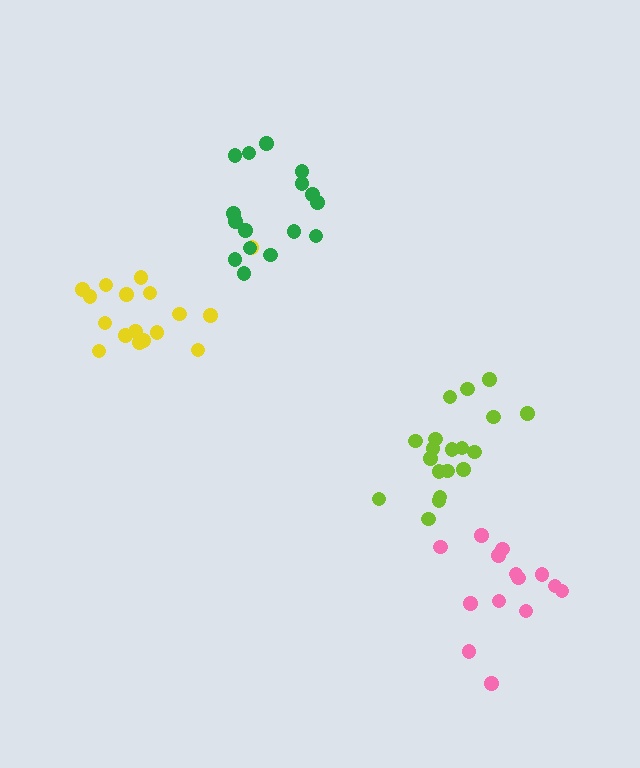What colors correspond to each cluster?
The clusters are colored: yellow, lime, pink, green.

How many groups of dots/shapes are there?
There are 4 groups.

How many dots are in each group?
Group 1: 17 dots, Group 2: 19 dots, Group 3: 14 dots, Group 4: 16 dots (66 total).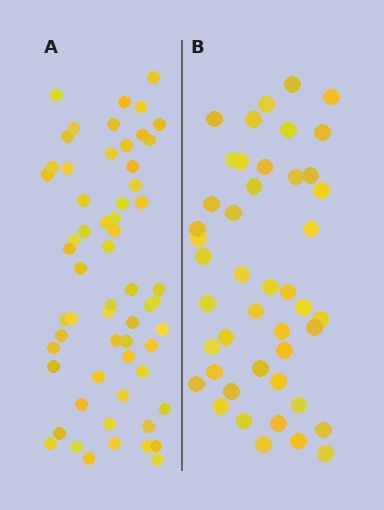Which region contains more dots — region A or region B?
Region A (the left region) has more dots.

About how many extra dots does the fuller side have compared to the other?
Region A has approximately 15 more dots than region B.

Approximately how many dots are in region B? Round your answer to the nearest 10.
About 40 dots. (The exact count is 45, which rounds to 40.)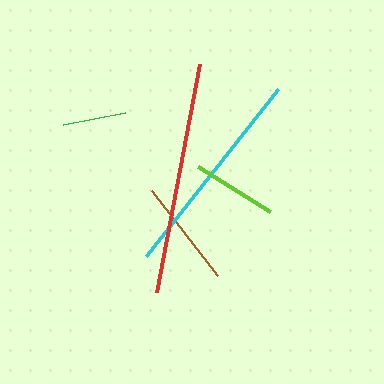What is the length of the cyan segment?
The cyan segment is approximately 213 pixels long.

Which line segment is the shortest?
The green line is the shortest at approximately 62 pixels.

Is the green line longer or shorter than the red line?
The red line is longer than the green line.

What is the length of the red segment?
The red segment is approximately 232 pixels long.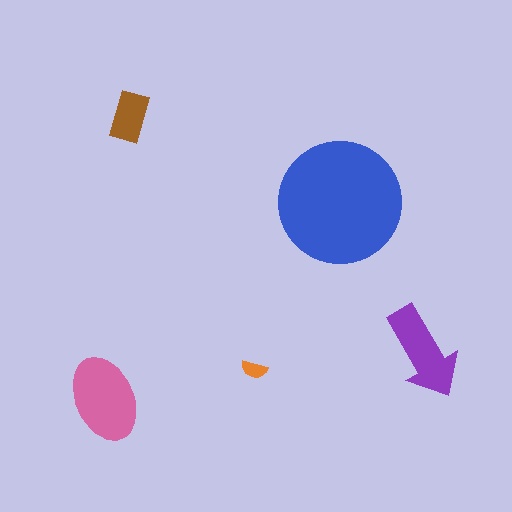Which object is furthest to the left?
The pink ellipse is leftmost.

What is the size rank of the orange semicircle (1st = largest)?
5th.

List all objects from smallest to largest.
The orange semicircle, the brown rectangle, the purple arrow, the pink ellipse, the blue circle.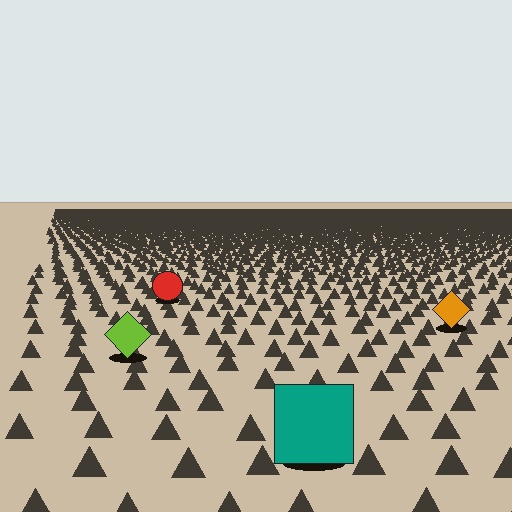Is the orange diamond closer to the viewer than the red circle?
Yes. The orange diamond is closer — you can tell from the texture gradient: the ground texture is coarser near it.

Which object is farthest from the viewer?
The red circle is farthest from the viewer. It appears smaller and the ground texture around it is denser.